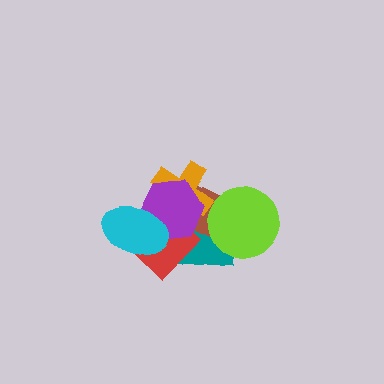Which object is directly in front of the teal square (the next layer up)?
The red diamond is directly in front of the teal square.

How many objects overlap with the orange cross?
4 objects overlap with the orange cross.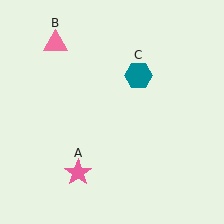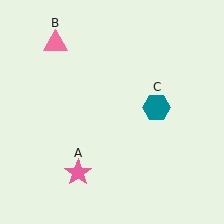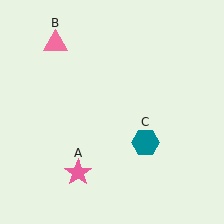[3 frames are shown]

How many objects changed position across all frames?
1 object changed position: teal hexagon (object C).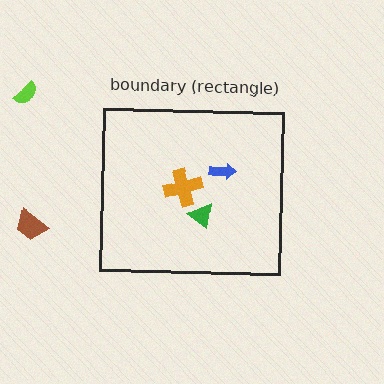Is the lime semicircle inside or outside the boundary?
Outside.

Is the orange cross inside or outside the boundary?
Inside.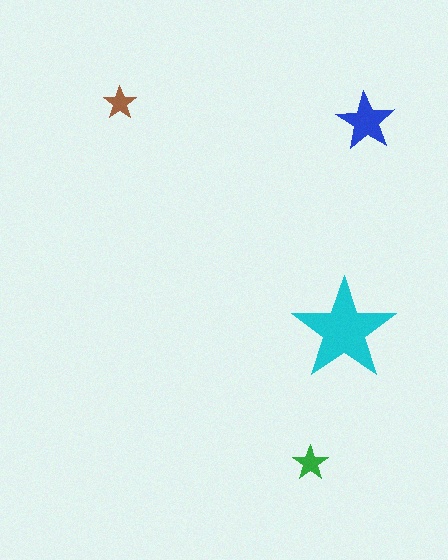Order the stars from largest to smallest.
the cyan one, the blue one, the green one, the brown one.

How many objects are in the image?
There are 4 objects in the image.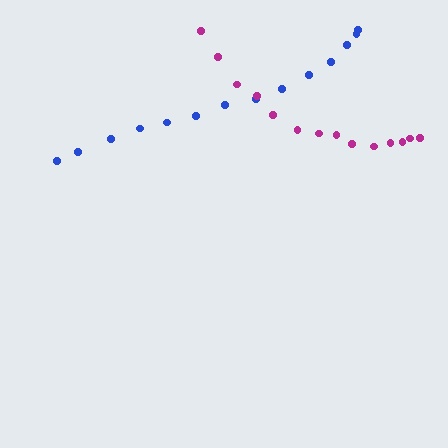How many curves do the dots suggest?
There are 2 distinct paths.